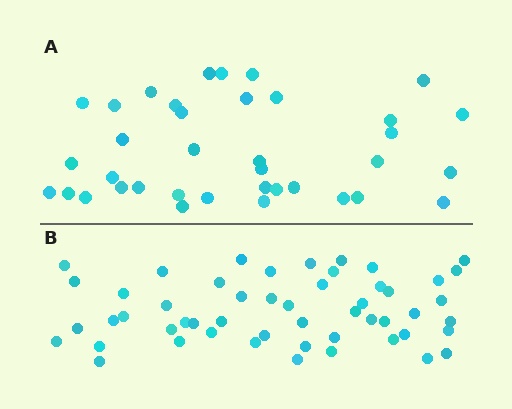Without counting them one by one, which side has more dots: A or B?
Region B (the bottom region) has more dots.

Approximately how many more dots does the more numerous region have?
Region B has approximately 15 more dots than region A.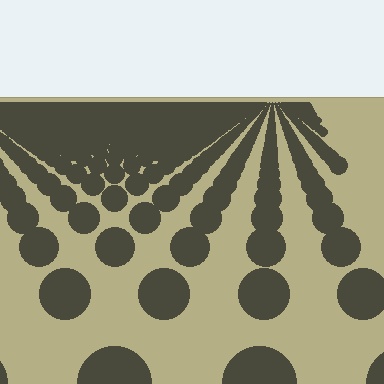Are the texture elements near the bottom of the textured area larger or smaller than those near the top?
Larger. Near the bottom, elements are closer to the viewer and appear at a bigger on-screen size.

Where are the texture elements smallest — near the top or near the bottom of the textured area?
Near the top.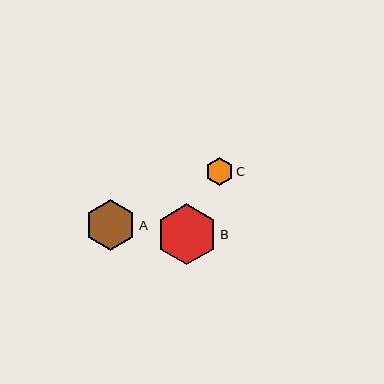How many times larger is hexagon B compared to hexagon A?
Hexagon B is approximately 1.2 times the size of hexagon A.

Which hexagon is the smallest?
Hexagon C is the smallest with a size of approximately 28 pixels.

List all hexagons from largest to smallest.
From largest to smallest: B, A, C.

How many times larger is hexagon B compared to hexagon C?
Hexagon B is approximately 2.2 times the size of hexagon C.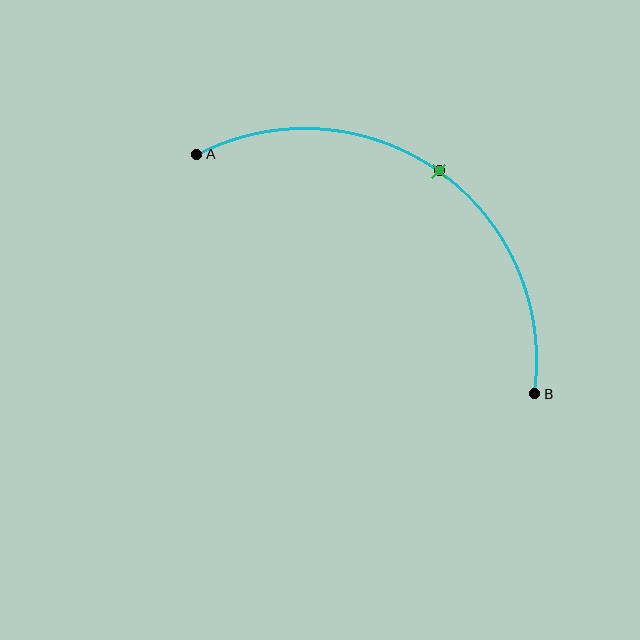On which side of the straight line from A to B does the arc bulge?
The arc bulges above and to the right of the straight line connecting A and B.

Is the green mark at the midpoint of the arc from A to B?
Yes. The green mark lies on the arc at equal arc-length from both A and B — it is the arc midpoint.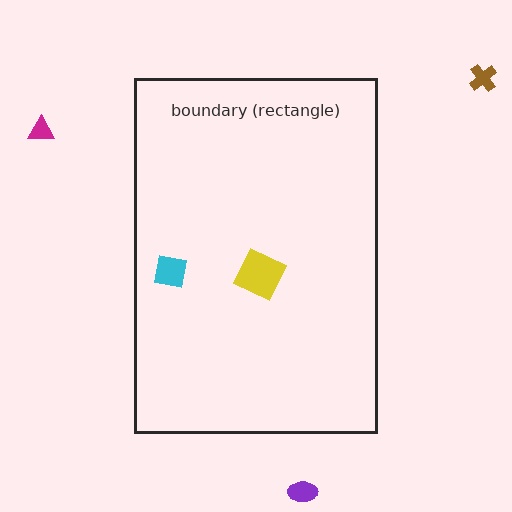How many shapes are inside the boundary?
2 inside, 3 outside.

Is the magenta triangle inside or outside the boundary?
Outside.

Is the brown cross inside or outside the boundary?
Outside.